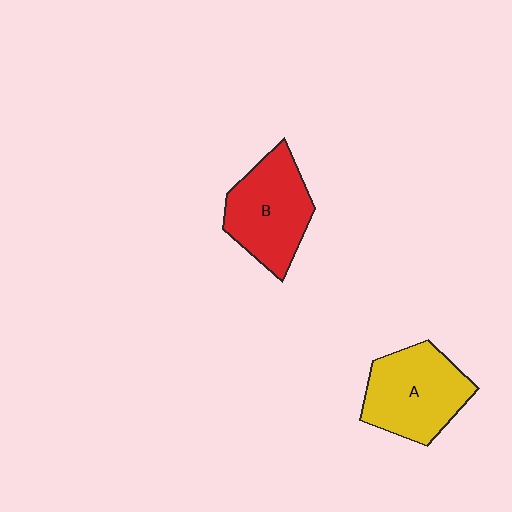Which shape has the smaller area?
Shape B (red).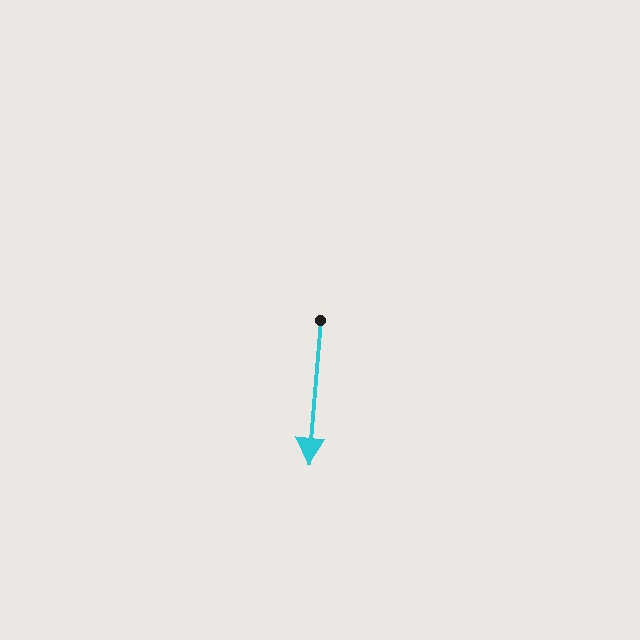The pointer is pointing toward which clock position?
Roughly 6 o'clock.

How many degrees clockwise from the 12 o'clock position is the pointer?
Approximately 185 degrees.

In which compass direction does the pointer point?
South.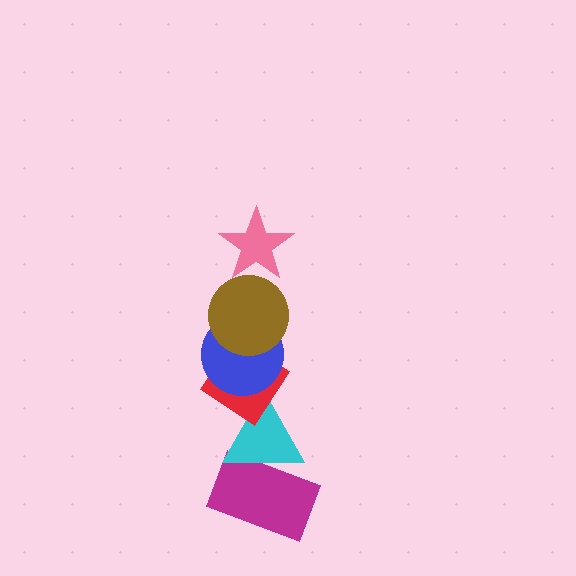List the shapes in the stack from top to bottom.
From top to bottom: the pink star, the brown circle, the blue circle, the red diamond, the cyan triangle, the magenta rectangle.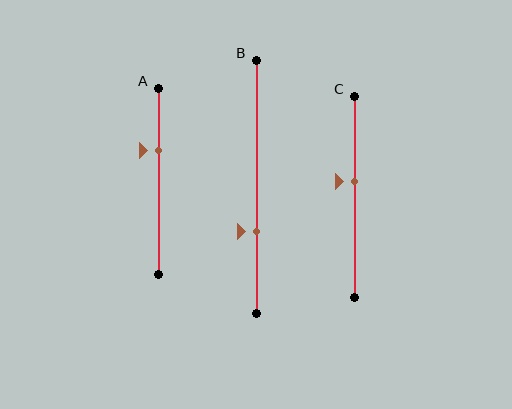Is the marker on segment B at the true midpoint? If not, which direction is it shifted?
No, the marker on segment B is shifted downward by about 18% of the segment length.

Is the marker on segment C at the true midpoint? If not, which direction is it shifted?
No, the marker on segment C is shifted upward by about 8% of the segment length.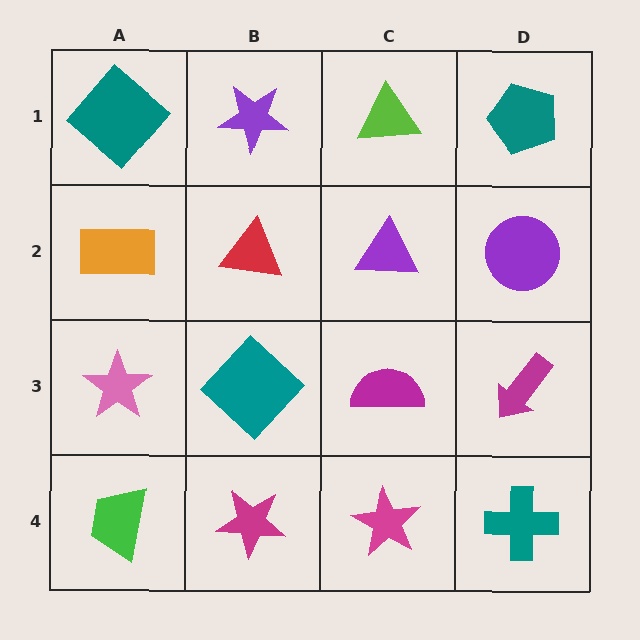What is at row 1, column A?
A teal diamond.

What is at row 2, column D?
A purple circle.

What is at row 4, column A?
A green trapezoid.